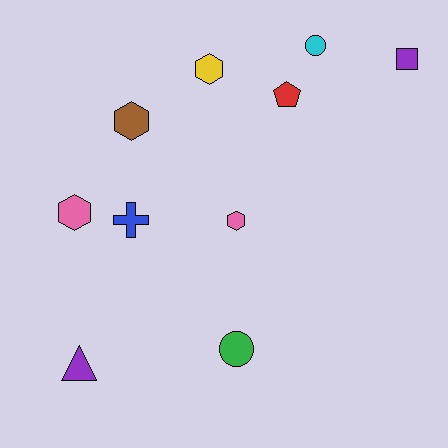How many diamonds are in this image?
There are no diamonds.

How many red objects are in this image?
There is 1 red object.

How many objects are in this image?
There are 10 objects.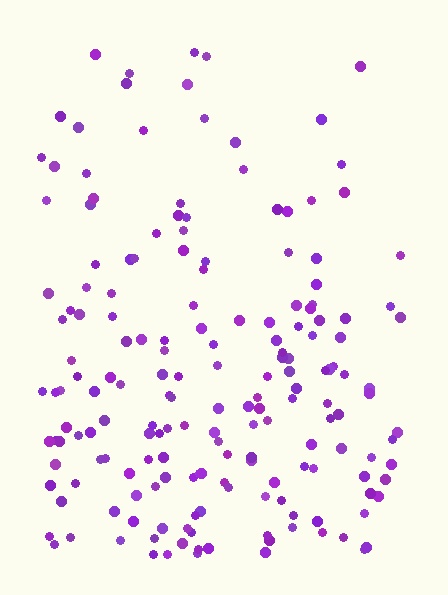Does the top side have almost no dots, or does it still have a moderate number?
Still a moderate number, just noticeably fewer than the bottom.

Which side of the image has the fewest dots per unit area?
The top.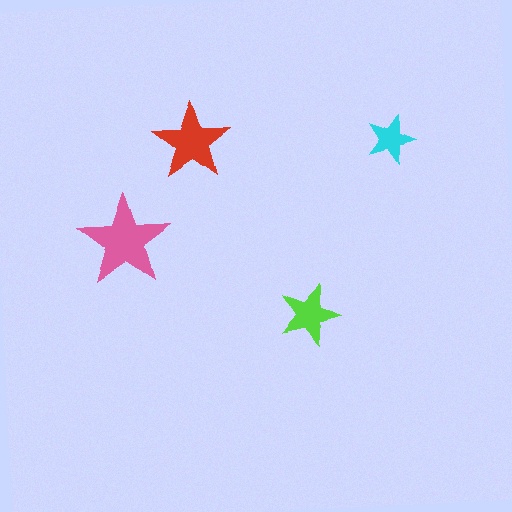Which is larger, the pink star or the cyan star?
The pink one.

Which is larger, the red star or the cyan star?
The red one.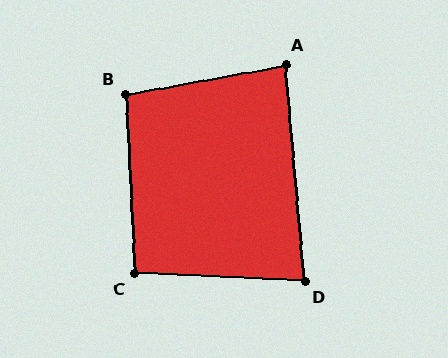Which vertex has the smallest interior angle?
D, at approximately 83 degrees.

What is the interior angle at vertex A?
Approximately 84 degrees (acute).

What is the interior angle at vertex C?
Approximately 96 degrees (obtuse).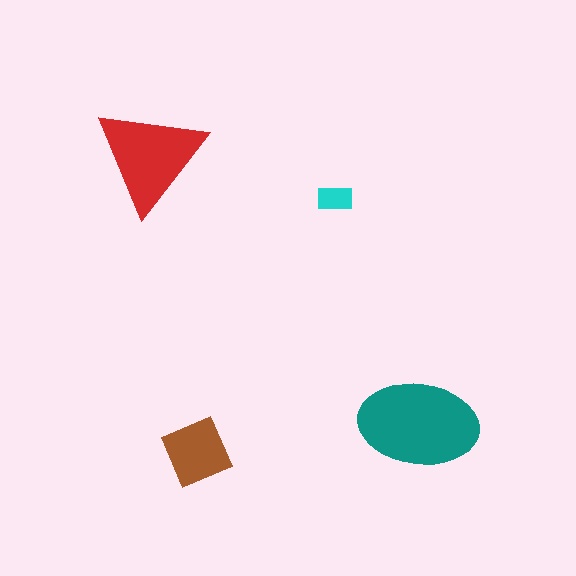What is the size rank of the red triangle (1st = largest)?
2nd.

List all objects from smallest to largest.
The cyan rectangle, the brown diamond, the red triangle, the teal ellipse.